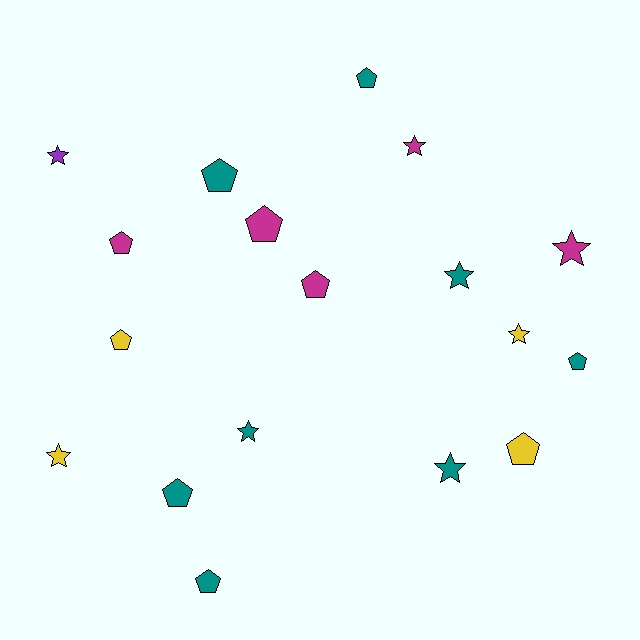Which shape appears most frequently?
Pentagon, with 10 objects.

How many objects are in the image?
There are 18 objects.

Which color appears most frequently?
Teal, with 8 objects.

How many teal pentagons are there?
There are 5 teal pentagons.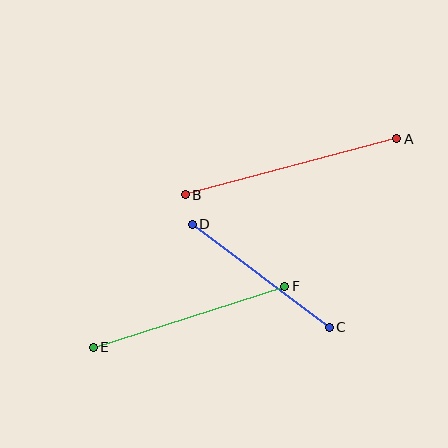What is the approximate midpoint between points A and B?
The midpoint is at approximately (291, 167) pixels.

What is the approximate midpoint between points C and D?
The midpoint is at approximately (261, 276) pixels.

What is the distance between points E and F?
The distance is approximately 201 pixels.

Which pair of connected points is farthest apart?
Points A and B are farthest apart.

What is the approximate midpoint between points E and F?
The midpoint is at approximately (189, 317) pixels.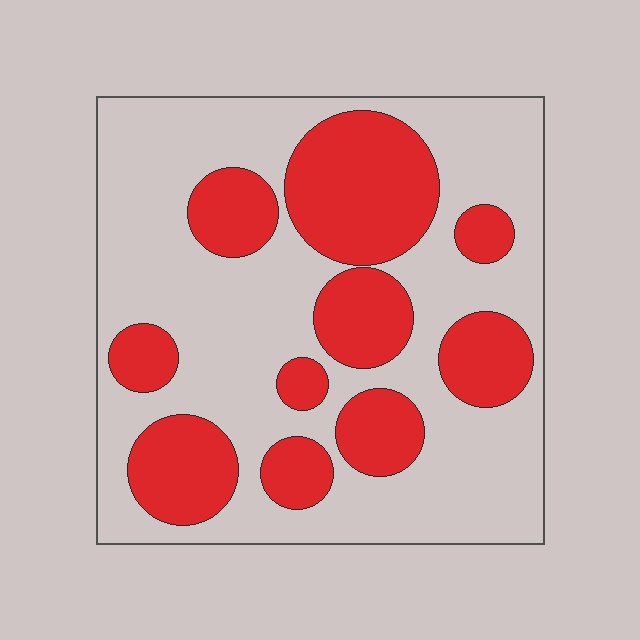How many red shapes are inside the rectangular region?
10.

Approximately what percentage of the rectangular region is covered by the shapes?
Approximately 35%.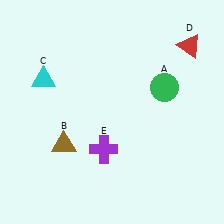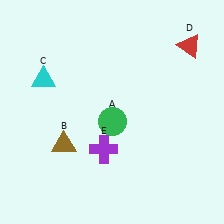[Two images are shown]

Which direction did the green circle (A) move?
The green circle (A) moved left.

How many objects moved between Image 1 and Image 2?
1 object moved between the two images.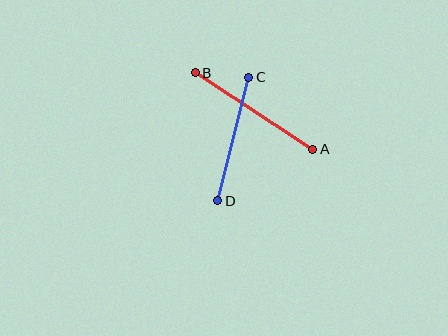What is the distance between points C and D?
The distance is approximately 128 pixels.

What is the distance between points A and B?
The distance is approximately 140 pixels.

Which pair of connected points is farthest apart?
Points A and B are farthest apart.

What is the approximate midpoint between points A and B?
The midpoint is at approximately (254, 111) pixels.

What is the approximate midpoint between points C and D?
The midpoint is at approximately (233, 139) pixels.